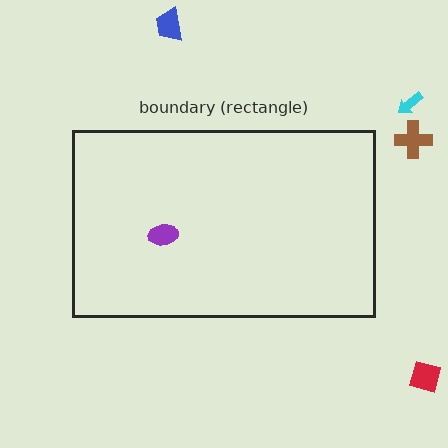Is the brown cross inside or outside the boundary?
Outside.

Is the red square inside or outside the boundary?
Outside.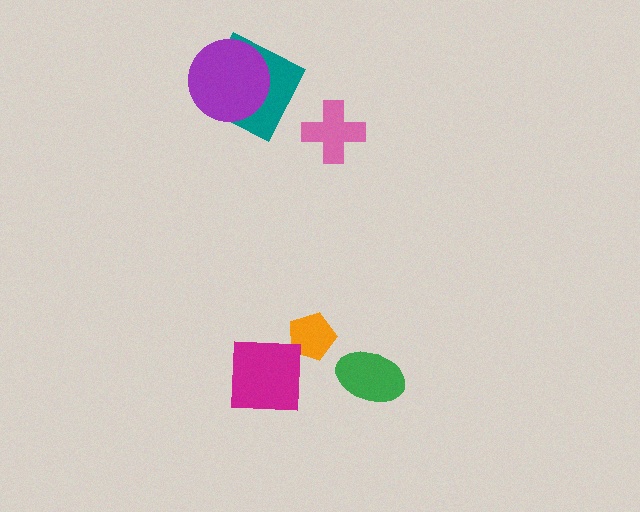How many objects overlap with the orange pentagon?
1 object overlaps with the orange pentagon.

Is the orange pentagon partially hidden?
Yes, it is partially covered by another shape.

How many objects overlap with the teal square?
1 object overlaps with the teal square.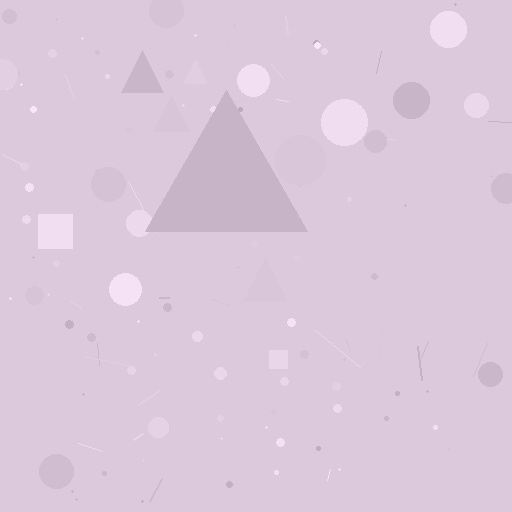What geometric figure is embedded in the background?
A triangle is embedded in the background.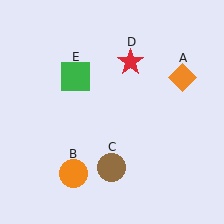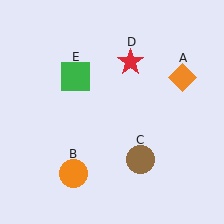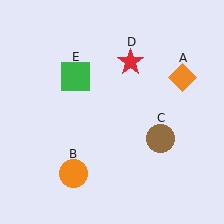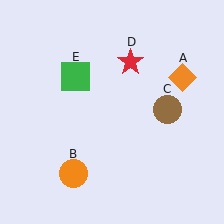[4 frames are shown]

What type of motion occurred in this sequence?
The brown circle (object C) rotated counterclockwise around the center of the scene.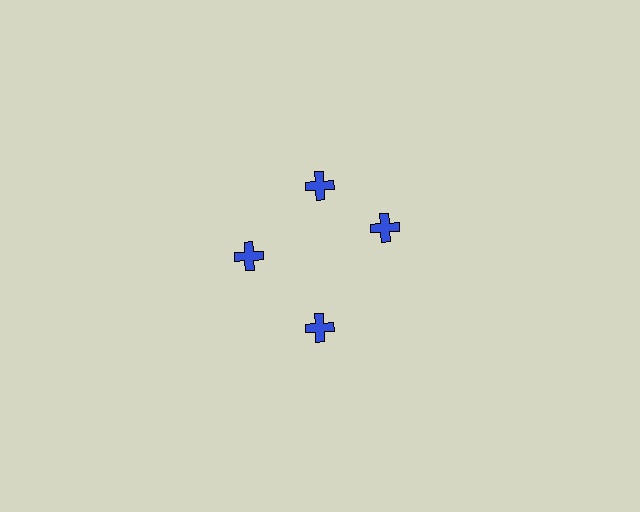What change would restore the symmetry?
The symmetry would be restored by rotating it back into even spacing with its neighbors so that all 4 crosses sit at equal angles and equal distance from the center.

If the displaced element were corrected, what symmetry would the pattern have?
It would have 4-fold rotational symmetry — the pattern would map onto itself every 90 degrees.